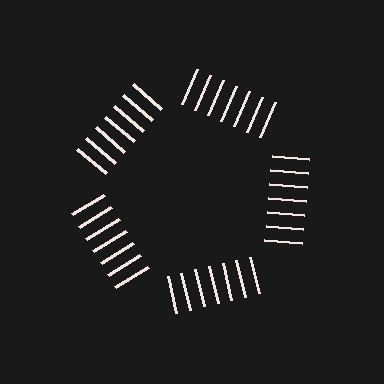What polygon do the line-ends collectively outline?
An illusory pentagon — the line segments terminate on its edges but no continuous stroke is drawn.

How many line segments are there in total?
35 — 7 along each of the 5 edges.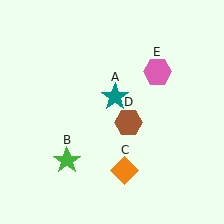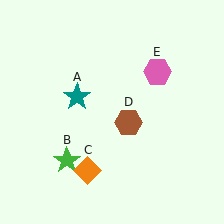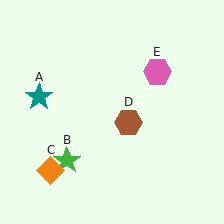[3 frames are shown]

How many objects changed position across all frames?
2 objects changed position: teal star (object A), orange diamond (object C).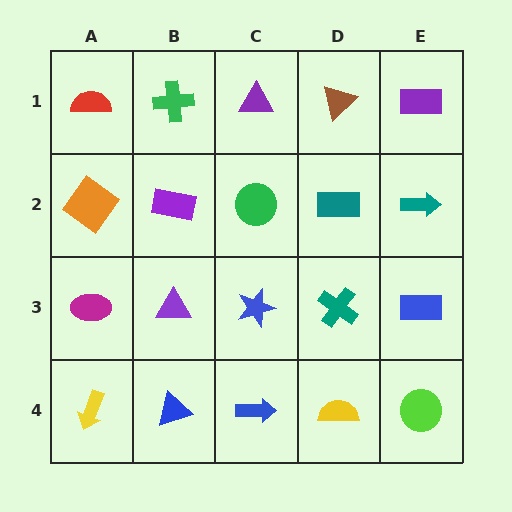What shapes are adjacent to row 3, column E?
A teal arrow (row 2, column E), a lime circle (row 4, column E), a teal cross (row 3, column D).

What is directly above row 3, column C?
A green circle.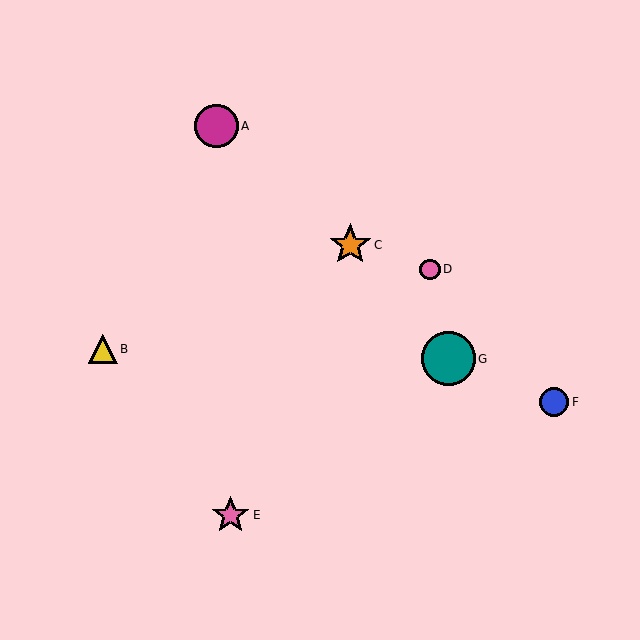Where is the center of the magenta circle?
The center of the magenta circle is at (216, 126).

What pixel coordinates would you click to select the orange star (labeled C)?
Click at (350, 245) to select the orange star C.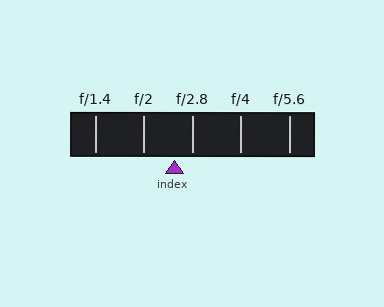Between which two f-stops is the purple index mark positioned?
The index mark is between f/2 and f/2.8.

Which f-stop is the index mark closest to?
The index mark is closest to f/2.8.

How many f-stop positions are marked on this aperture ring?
There are 5 f-stop positions marked.